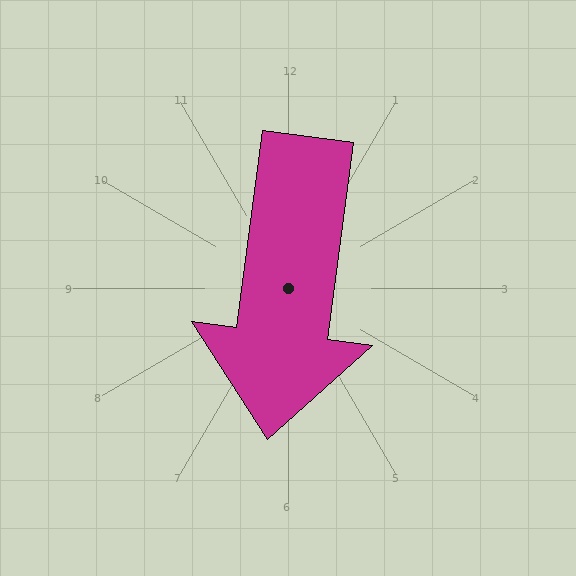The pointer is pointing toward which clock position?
Roughly 6 o'clock.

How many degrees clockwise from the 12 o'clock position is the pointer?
Approximately 188 degrees.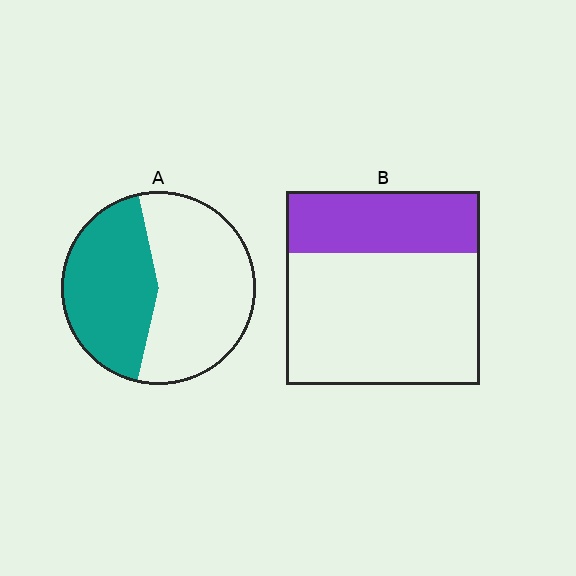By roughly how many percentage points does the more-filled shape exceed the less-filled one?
By roughly 10 percentage points (A over B).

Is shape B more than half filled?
No.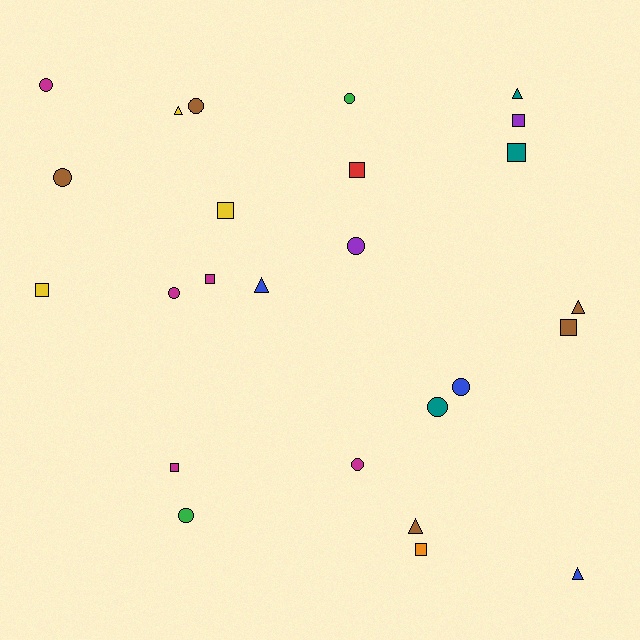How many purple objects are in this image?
There are 2 purple objects.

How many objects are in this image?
There are 25 objects.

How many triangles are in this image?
There are 6 triangles.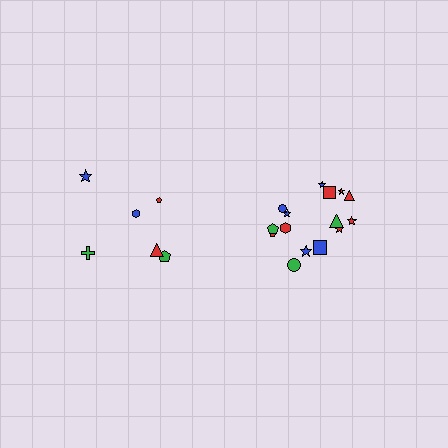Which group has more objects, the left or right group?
The right group.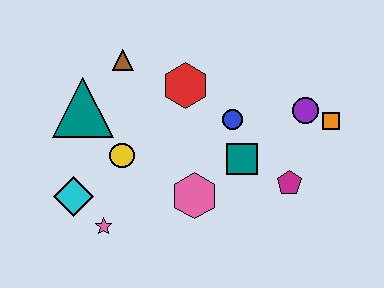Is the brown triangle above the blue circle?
Yes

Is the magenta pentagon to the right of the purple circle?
No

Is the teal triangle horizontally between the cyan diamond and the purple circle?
Yes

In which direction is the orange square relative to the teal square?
The orange square is to the right of the teal square.